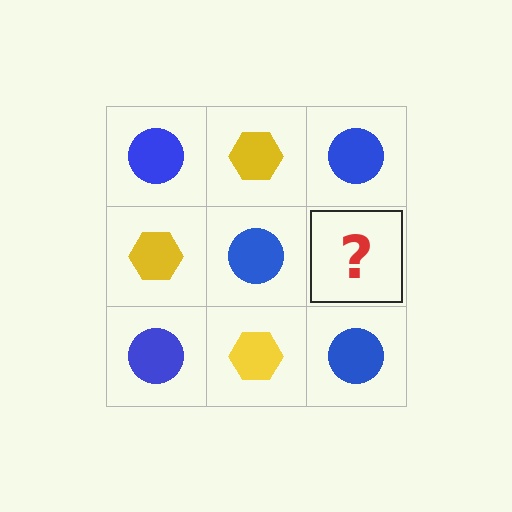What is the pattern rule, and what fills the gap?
The rule is that it alternates blue circle and yellow hexagon in a checkerboard pattern. The gap should be filled with a yellow hexagon.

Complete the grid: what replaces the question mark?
The question mark should be replaced with a yellow hexagon.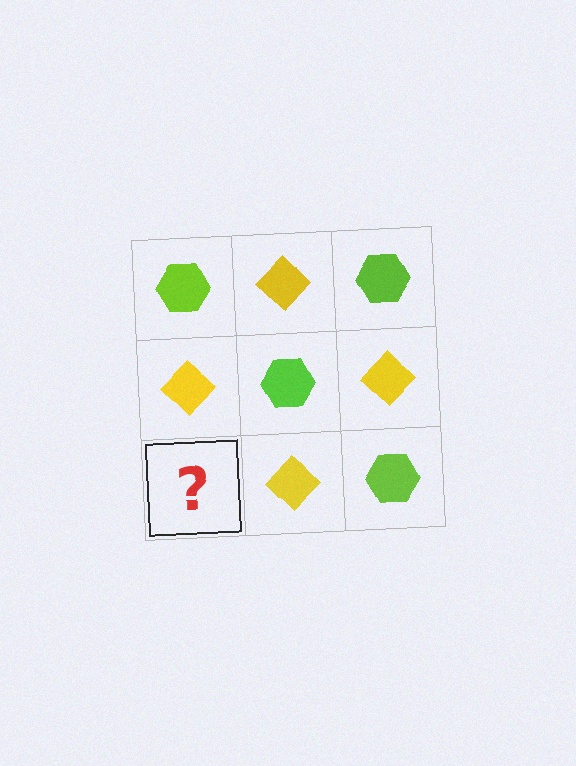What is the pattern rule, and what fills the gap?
The rule is that it alternates lime hexagon and yellow diamond in a checkerboard pattern. The gap should be filled with a lime hexagon.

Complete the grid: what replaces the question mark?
The question mark should be replaced with a lime hexagon.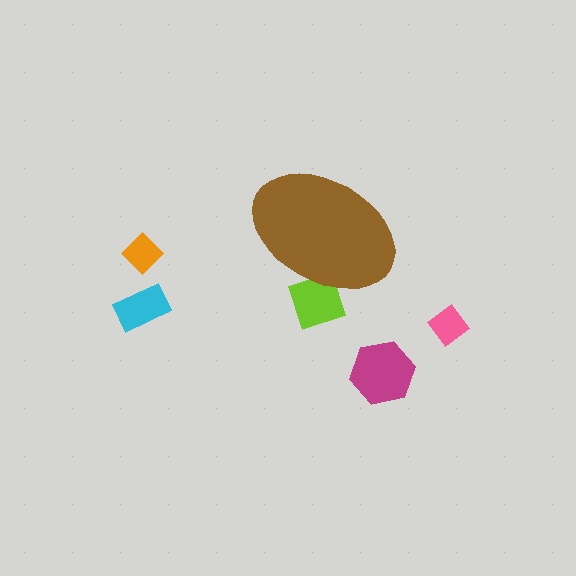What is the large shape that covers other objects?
A brown ellipse.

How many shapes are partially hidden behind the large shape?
1 shape is partially hidden.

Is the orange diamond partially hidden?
No, the orange diamond is fully visible.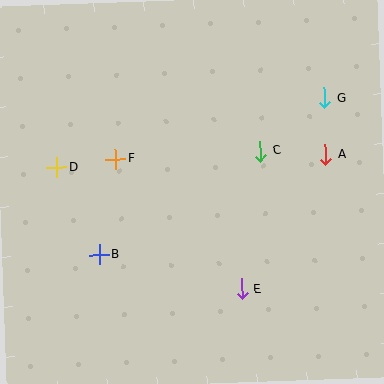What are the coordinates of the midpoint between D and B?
The midpoint between D and B is at (78, 211).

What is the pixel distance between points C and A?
The distance between C and A is 65 pixels.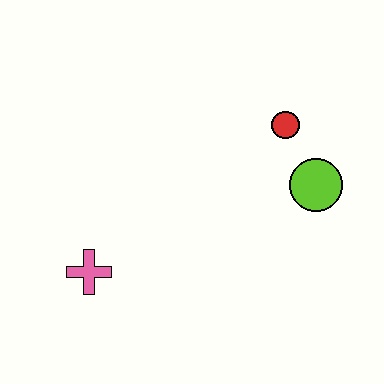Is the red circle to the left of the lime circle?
Yes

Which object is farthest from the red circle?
The pink cross is farthest from the red circle.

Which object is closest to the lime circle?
The red circle is closest to the lime circle.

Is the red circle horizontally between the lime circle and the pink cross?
Yes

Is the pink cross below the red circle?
Yes